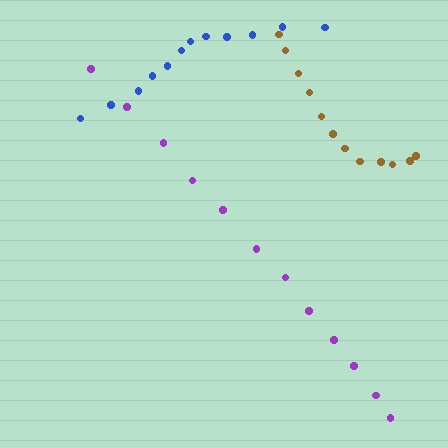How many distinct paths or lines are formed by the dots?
There are 3 distinct paths.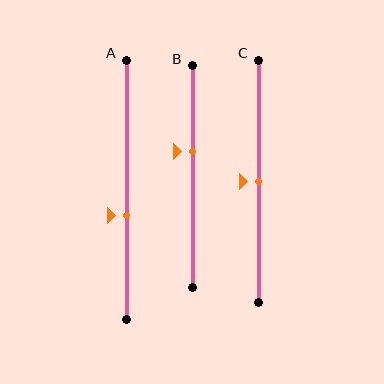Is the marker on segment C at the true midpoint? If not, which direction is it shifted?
Yes, the marker on segment C is at the true midpoint.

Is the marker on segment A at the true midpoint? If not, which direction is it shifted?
No, the marker on segment A is shifted downward by about 10% of the segment length.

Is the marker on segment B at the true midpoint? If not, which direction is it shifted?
No, the marker on segment B is shifted upward by about 12% of the segment length.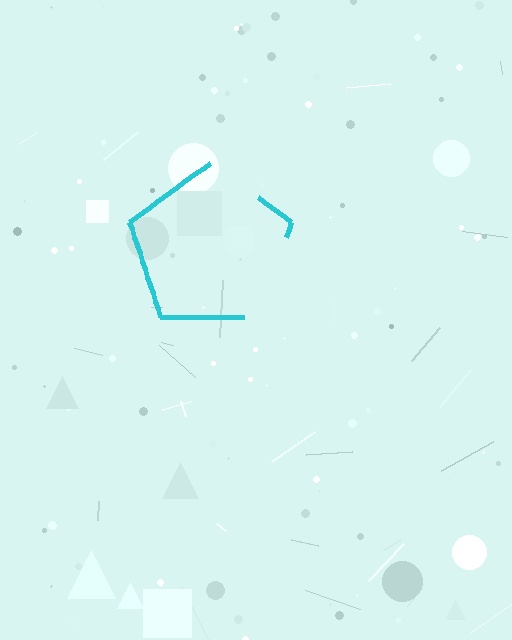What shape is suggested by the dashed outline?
The dashed outline suggests a pentagon.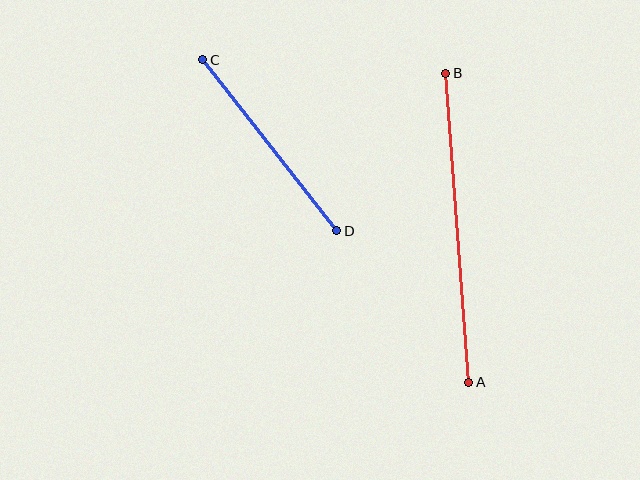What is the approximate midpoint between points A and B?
The midpoint is at approximately (457, 228) pixels.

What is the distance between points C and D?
The distance is approximately 218 pixels.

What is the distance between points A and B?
The distance is approximately 310 pixels.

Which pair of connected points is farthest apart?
Points A and B are farthest apart.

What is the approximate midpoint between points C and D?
The midpoint is at approximately (270, 145) pixels.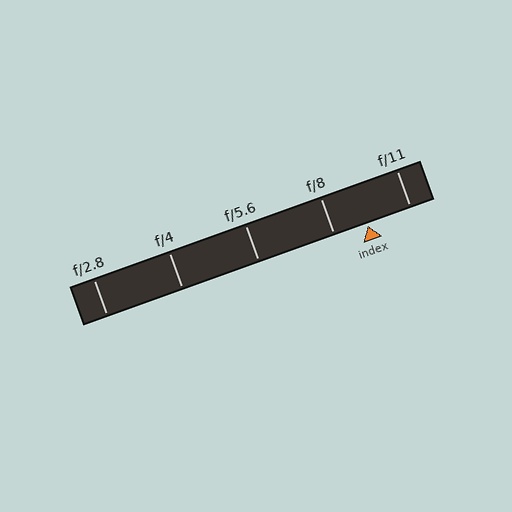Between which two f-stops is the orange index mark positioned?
The index mark is between f/8 and f/11.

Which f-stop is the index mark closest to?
The index mark is closest to f/8.